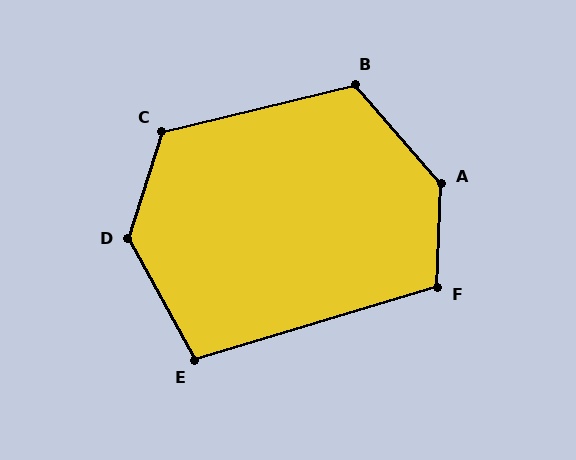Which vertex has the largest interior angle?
A, at approximately 137 degrees.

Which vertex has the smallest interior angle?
E, at approximately 102 degrees.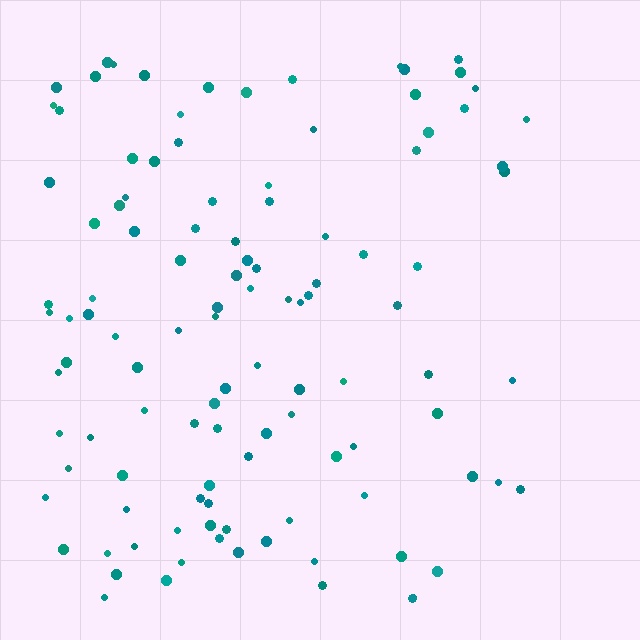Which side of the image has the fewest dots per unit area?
The right.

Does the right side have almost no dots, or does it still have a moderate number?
Still a moderate number, just noticeably fewer than the left.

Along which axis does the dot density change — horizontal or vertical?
Horizontal.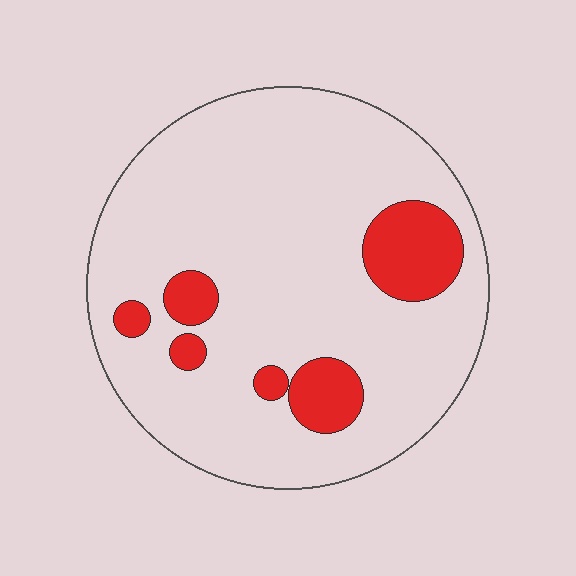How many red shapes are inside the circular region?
6.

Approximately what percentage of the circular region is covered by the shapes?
Approximately 15%.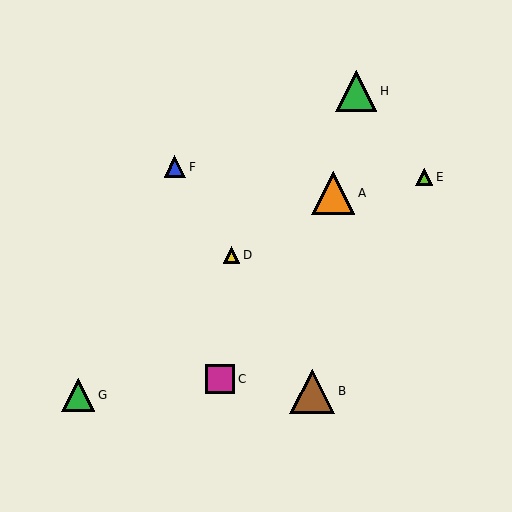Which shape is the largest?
The brown triangle (labeled B) is the largest.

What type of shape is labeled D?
Shape D is a yellow triangle.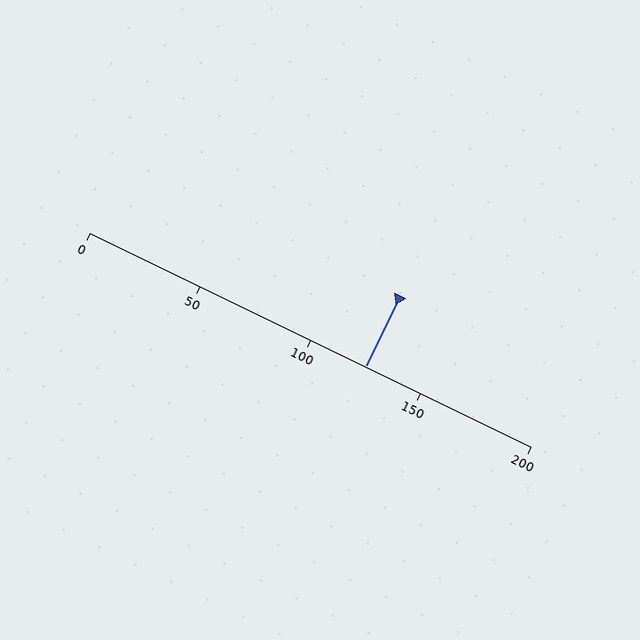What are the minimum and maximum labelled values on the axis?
The axis runs from 0 to 200.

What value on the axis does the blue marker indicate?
The marker indicates approximately 125.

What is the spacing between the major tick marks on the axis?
The major ticks are spaced 50 apart.